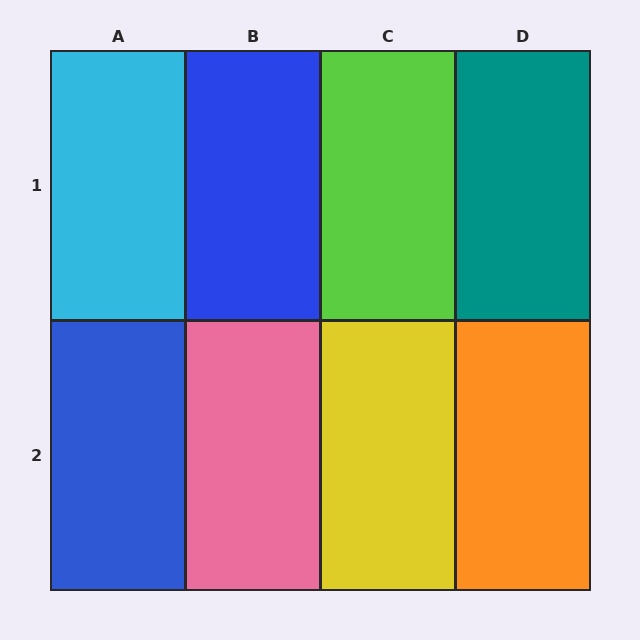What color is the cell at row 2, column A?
Blue.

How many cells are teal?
1 cell is teal.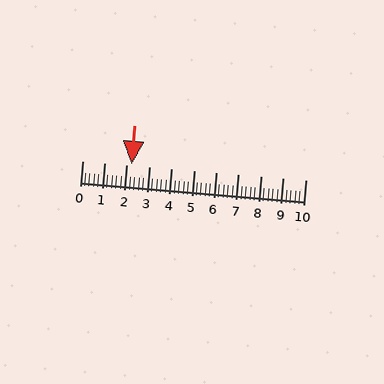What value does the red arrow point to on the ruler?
The red arrow points to approximately 2.2.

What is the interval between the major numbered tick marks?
The major tick marks are spaced 1 units apart.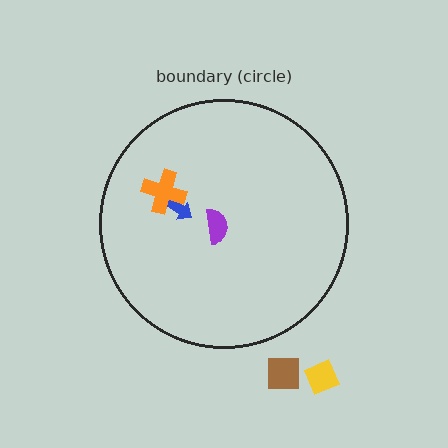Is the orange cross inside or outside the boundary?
Inside.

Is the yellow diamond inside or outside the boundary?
Outside.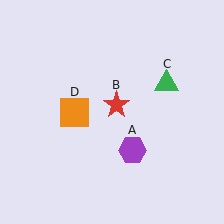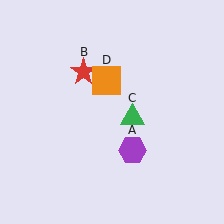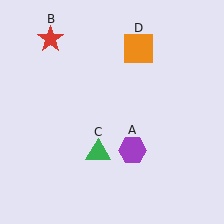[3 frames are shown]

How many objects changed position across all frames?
3 objects changed position: red star (object B), green triangle (object C), orange square (object D).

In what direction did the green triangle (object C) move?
The green triangle (object C) moved down and to the left.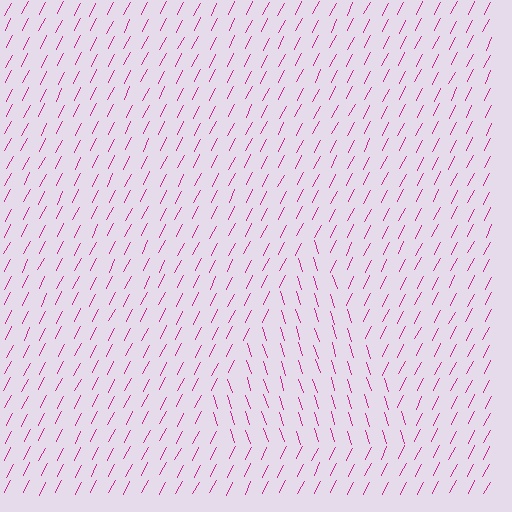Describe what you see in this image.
The image is filled with small magenta line segments. A triangle region in the image has lines oriented differently from the surrounding lines, creating a visible texture boundary.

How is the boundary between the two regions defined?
The boundary is defined purely by a change in line orientation (approximately 45 degrees difference). All lines are the same color and thickness.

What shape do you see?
I see a triangle.